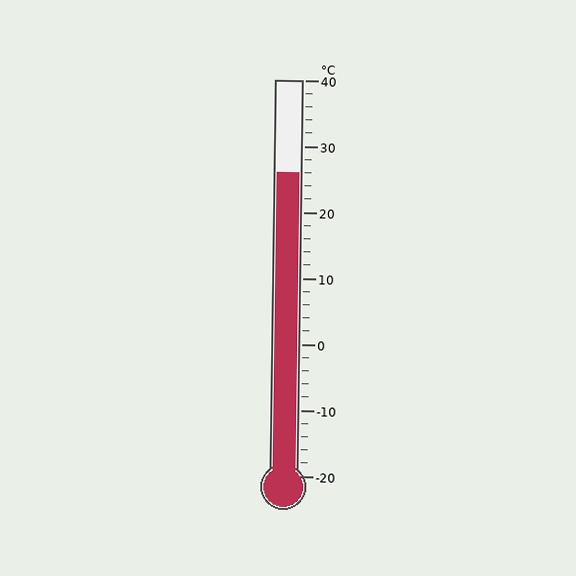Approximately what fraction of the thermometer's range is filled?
The thermometer is filled to approximately 75% of its range.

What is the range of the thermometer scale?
The thermometer scale ranges from -20°C to 40°C.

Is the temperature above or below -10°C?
The temperature is above -10°C.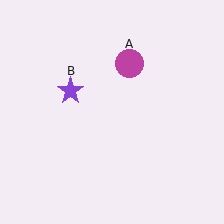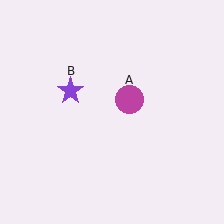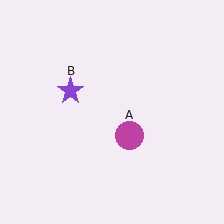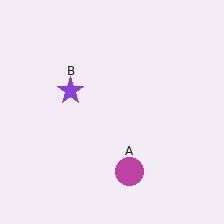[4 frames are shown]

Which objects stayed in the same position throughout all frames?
Purple star (object B) remained stationary.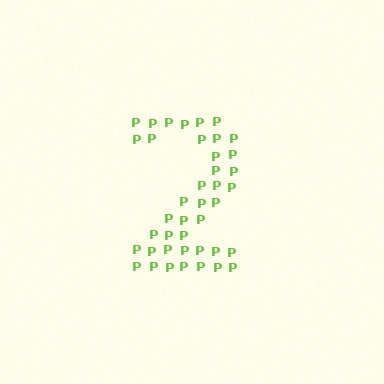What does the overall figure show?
The overall figure shows the digit 2.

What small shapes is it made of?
It is made of small letter P's.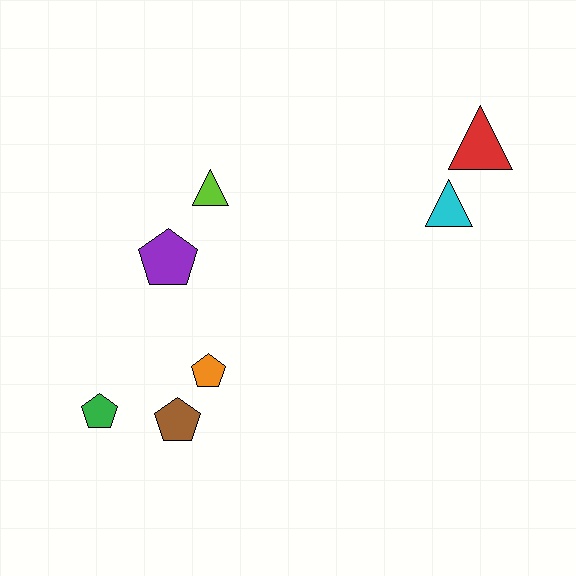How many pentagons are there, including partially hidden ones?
There are 4 pentagons.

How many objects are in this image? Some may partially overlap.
There are 7 objects.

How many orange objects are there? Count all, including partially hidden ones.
There is 1 orange object.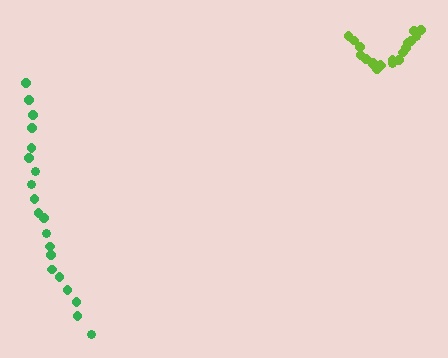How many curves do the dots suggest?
There are 2 distinct paths.